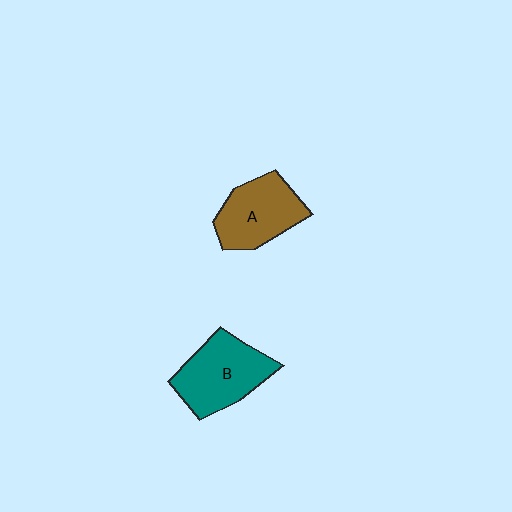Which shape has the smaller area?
Shape A (brown).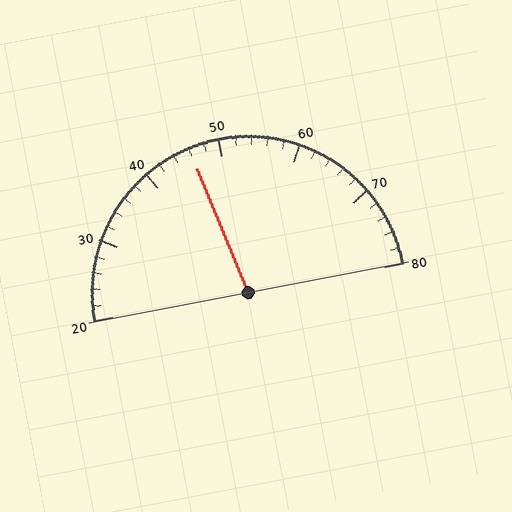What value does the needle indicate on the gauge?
The needle indicates approximately 46.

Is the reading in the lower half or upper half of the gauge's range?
The reading is in the lower half of the range (20 to 80).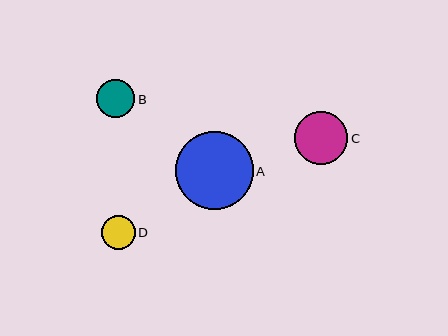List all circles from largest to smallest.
From largest to smallest: A, C, B, D.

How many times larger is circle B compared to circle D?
Circle B is approximately 1.1 times the size of circle D.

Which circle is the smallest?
Circle D is the smallest with a size of approximately 34 pixels.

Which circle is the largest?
Circle A is the largest with a size of approximately 78 pixels.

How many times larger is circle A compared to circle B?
Circle A is approximately 2.0 times the size of circle B.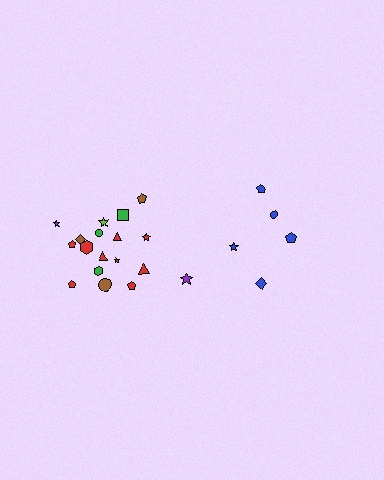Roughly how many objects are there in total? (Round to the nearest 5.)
Roughly 25 objects in total.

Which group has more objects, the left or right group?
The left group.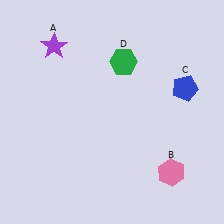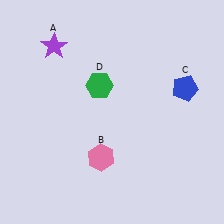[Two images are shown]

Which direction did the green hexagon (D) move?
The green hexagon (D) moved left.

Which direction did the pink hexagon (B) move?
The pink hexagon (B) moved left.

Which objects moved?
The objects that moved are: the pink hexagon (B), the green hexagon (D).